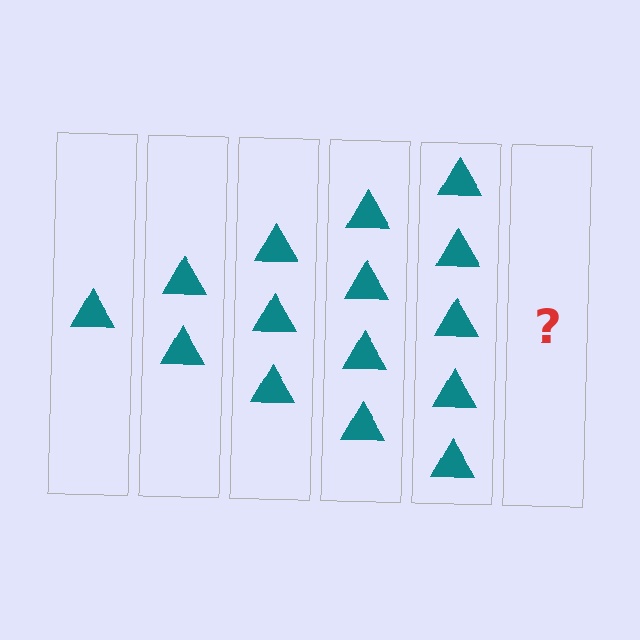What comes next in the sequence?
The next element should be 6 triangles.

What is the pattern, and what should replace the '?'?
The pattern is that each step adds one more triangle. The '?' should be 6 triangles.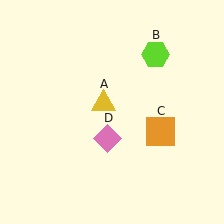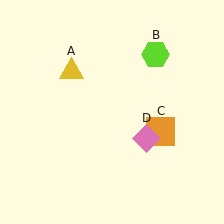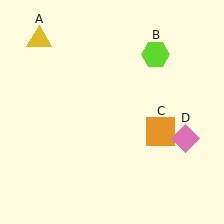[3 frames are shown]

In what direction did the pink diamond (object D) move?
The pink diamond (object D) moved right.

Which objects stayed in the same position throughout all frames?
Lime hexagon (object B) and orange square (object C) remained stationary.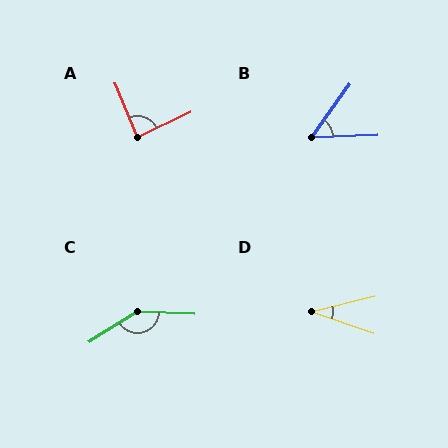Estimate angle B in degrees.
Approximately 52 degrees.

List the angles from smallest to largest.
D (33°), B (52°), A (87°), C (145°).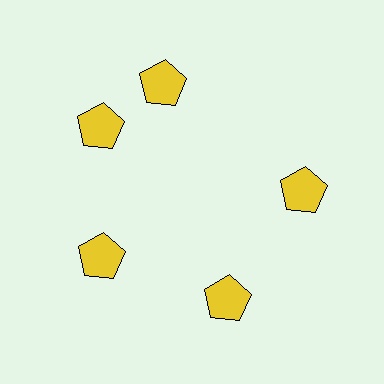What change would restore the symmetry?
The symmetry would be restored by rotating it back into even spacing with its neighbors so that all 5 pentagons sit at equal angles and equal distance from the center.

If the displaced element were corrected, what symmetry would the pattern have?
It would have 5-fold rotational symmetry — the pattern would map onto itself every 72 degrees.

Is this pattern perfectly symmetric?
No. The 5 yellow pentagons are arranged in a ring, but one element near the 1 o'clock position is rotated out of alignment along the ring, breaking the 5-fold rotational symmetry.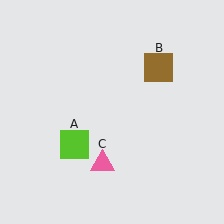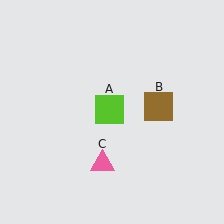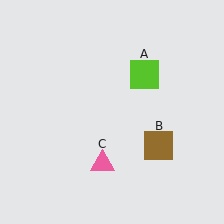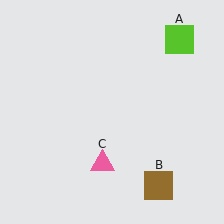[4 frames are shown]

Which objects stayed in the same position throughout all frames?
Pink triangle (object C) remained stationary.